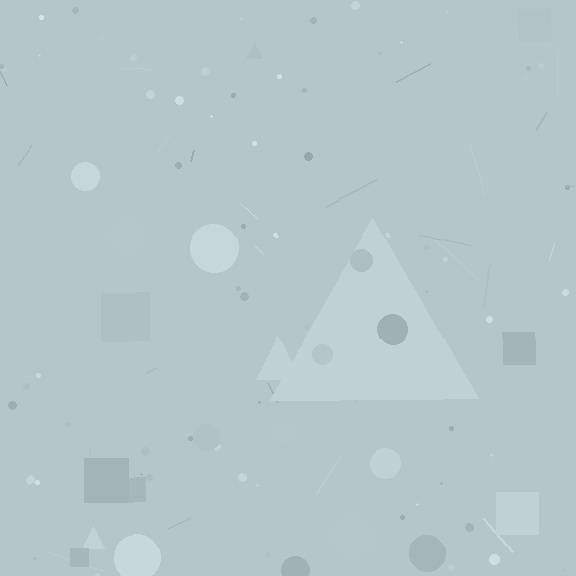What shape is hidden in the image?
A triangle is hidden in the image.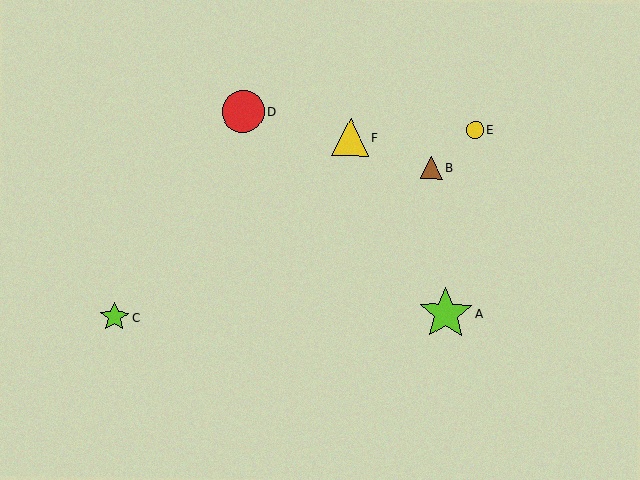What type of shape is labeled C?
Shape C is a lime star.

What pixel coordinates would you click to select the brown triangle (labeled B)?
Click at (431, 168) to select the brown triangle B.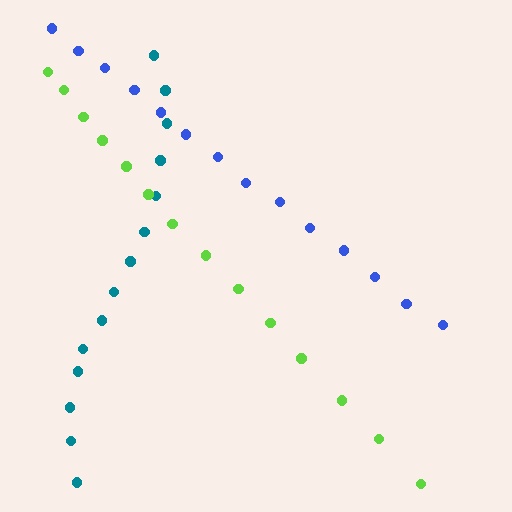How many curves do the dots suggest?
There are 3 distinct paths.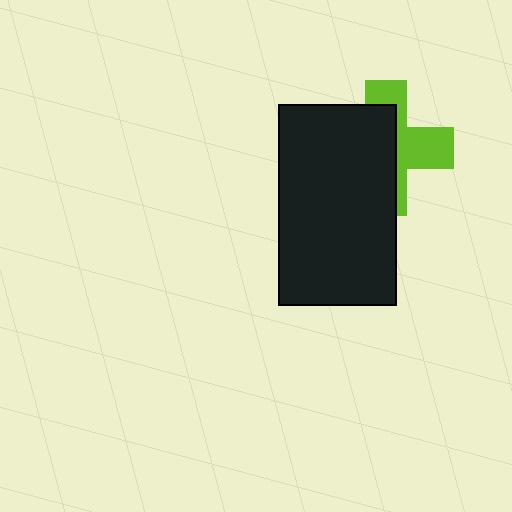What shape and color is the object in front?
The object in front is a black rectangle.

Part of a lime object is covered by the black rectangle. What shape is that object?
It is a cross.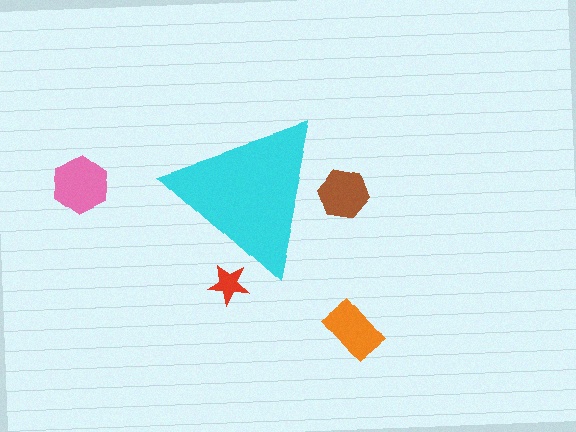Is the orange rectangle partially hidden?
No, the orange rectangle is fully visible.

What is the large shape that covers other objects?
A cyan triangle.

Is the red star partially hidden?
Yes, the red star is partially hidden behind the cyan triangle.